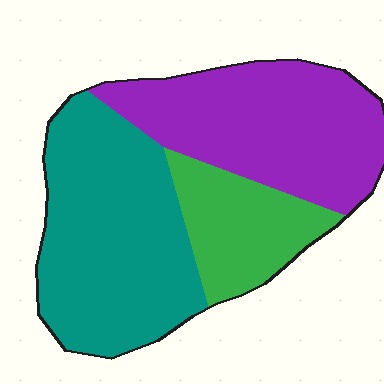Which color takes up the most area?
Teal, at roughly 45%.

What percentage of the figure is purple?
Purple takes up between a third and a half of the figure.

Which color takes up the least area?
Green, at roughly 20%.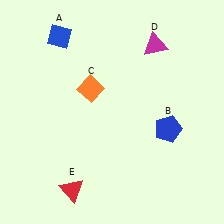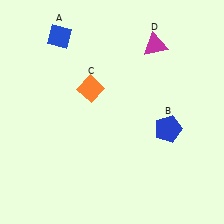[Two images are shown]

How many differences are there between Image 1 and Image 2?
There is 1 difference between the two images.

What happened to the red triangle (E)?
The red triangle (E) was removed in Image 2. It was in the bottom-left area of Image 1.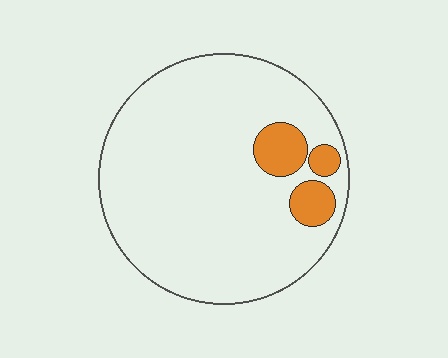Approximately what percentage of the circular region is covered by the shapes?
Approximately 10%.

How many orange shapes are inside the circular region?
3.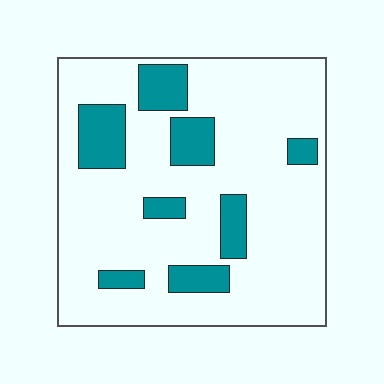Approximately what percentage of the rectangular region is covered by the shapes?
Approximately 20%.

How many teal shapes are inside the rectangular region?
8.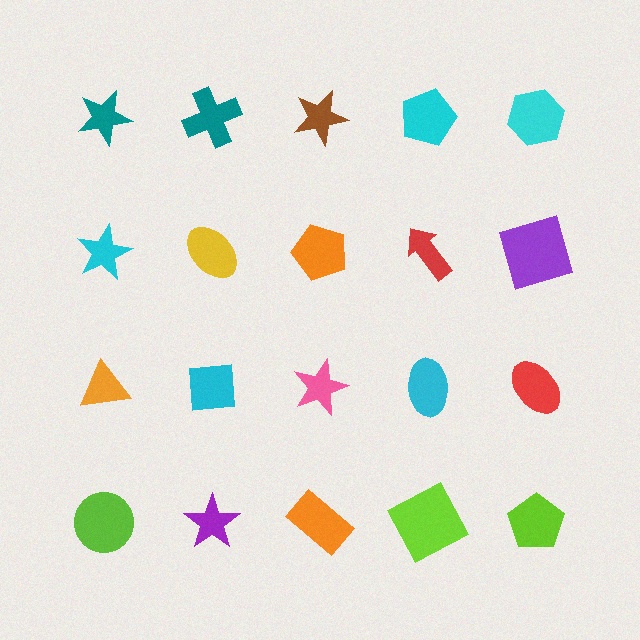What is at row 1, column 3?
A brown star.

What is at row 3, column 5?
A red ellipse.